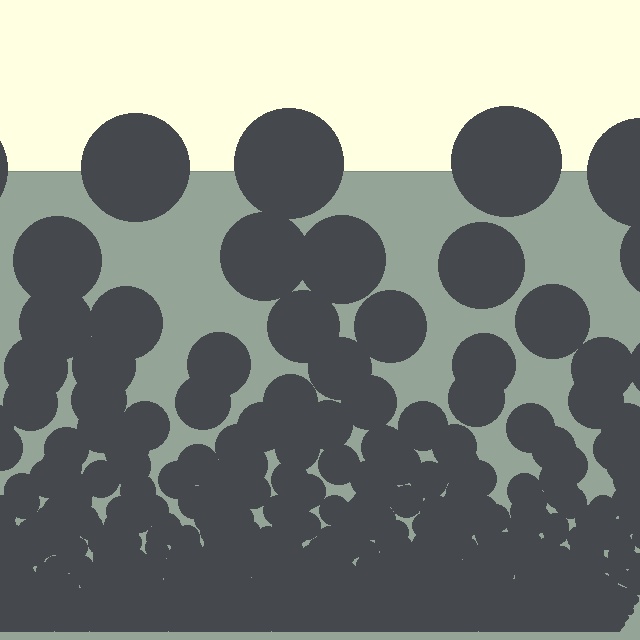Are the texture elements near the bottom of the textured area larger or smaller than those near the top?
Smaller. The gradient is inverted — elements near the bottom are smaller and denser.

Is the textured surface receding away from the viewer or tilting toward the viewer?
The surface appears to tilt toward the viewer. Texture elements get larger and sparser toward the top.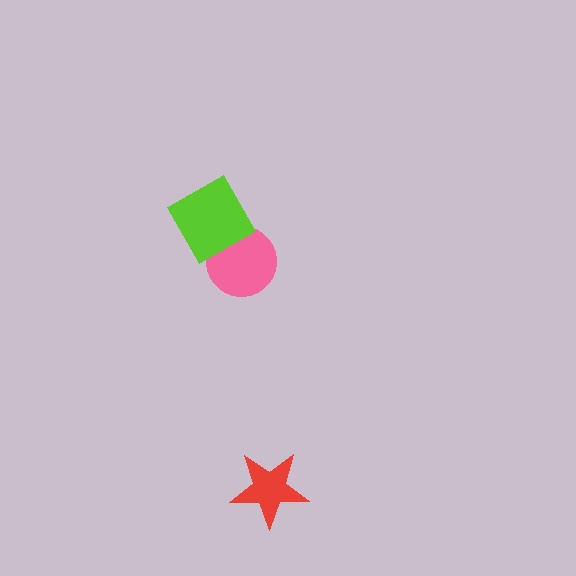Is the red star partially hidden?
No, no other shape covers it.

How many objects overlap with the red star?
0 objects overlap with the red star.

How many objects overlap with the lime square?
1 object overlaps with the lime square.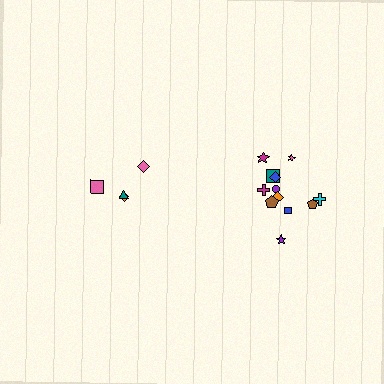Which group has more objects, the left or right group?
The right group.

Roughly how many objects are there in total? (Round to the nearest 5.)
Roughly 15 objects in total.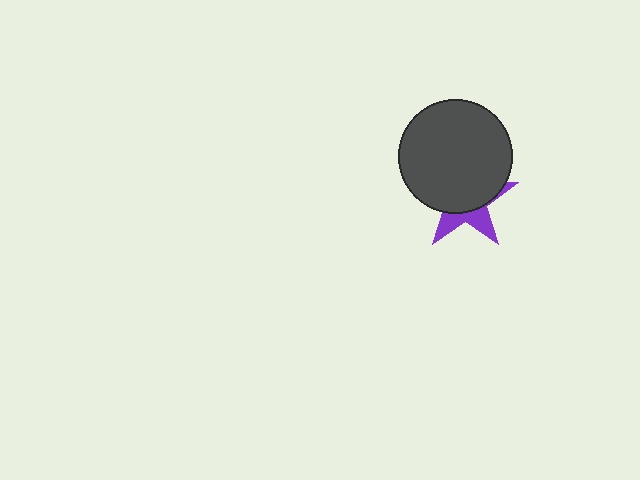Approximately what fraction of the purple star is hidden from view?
Roughly 66% of the purple star is hidden behind the dark gray circle.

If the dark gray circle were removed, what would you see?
You would see the complete purple star.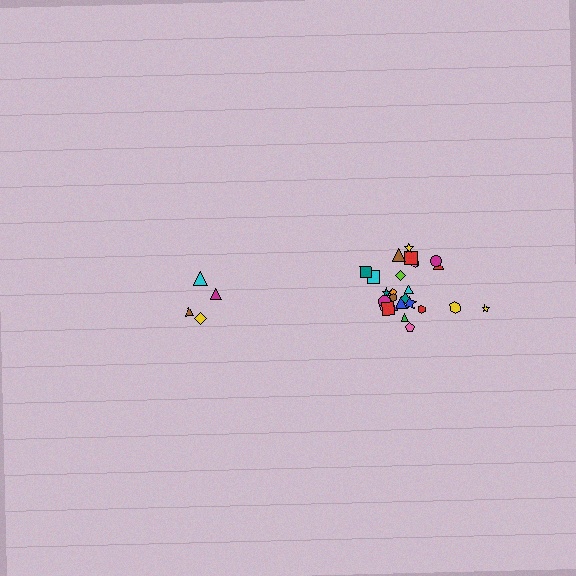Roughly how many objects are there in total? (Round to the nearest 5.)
Roughly 30 objects in total.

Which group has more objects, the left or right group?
The right group.